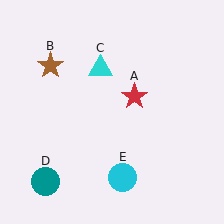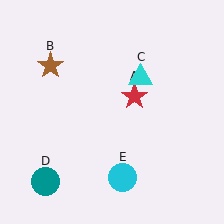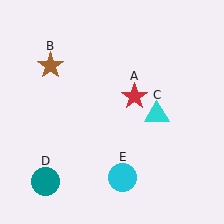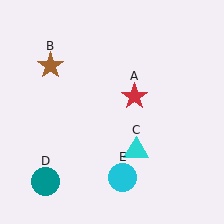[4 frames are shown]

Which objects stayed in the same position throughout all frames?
Red star (object A) and brown star (object B) and teal circle (object D) and cyan circle (object E) remained stationary.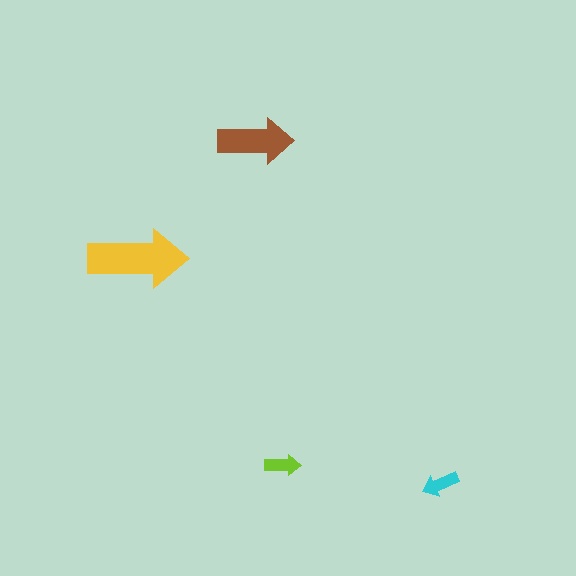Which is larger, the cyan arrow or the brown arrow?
The brown one.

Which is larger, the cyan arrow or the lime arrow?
The cyan one.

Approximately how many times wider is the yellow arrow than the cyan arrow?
About 2.5 times wider.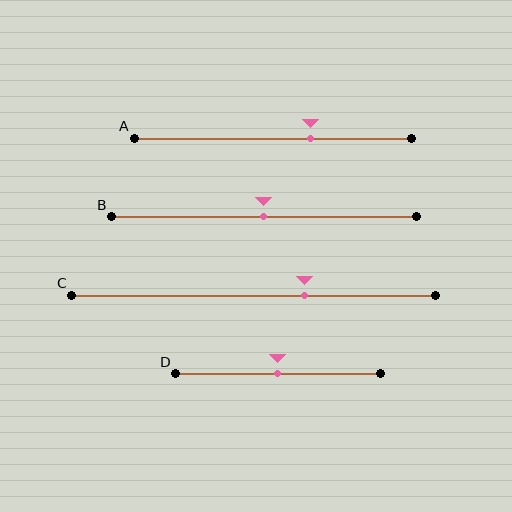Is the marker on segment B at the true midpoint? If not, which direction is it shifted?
Yes, the marker on segment B is at the true midpoint.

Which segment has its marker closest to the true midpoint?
Segment B has its marker closest to the true midpoint.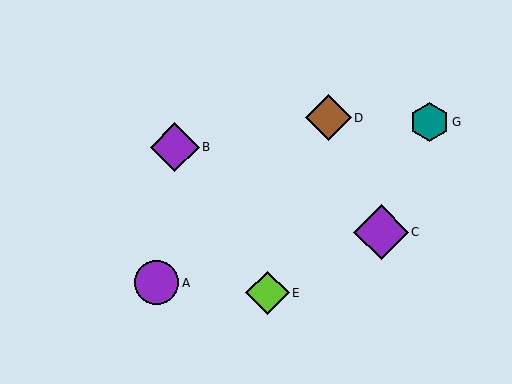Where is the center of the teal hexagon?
The center of the teal hexagon is at (429, 122).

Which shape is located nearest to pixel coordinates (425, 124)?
The teal hexagon (labeled G) at (429, 122) is nearest to that location.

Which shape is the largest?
The purple diamond (labeled C) is the largest.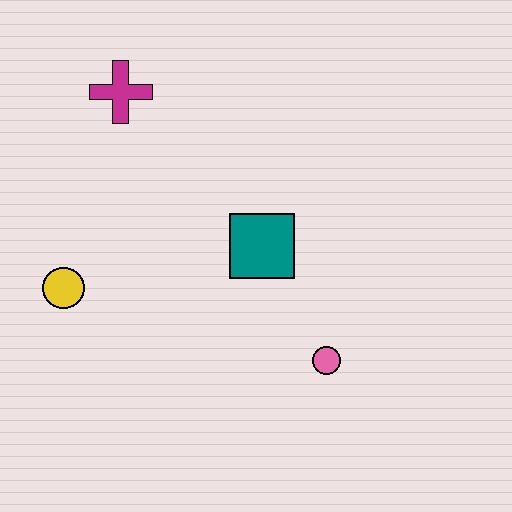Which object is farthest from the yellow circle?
The pink circle is farthest from the yellow circle.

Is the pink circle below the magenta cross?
Yes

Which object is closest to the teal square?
The pink circle is closest to the teal square.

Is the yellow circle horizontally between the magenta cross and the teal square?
No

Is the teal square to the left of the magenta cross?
No